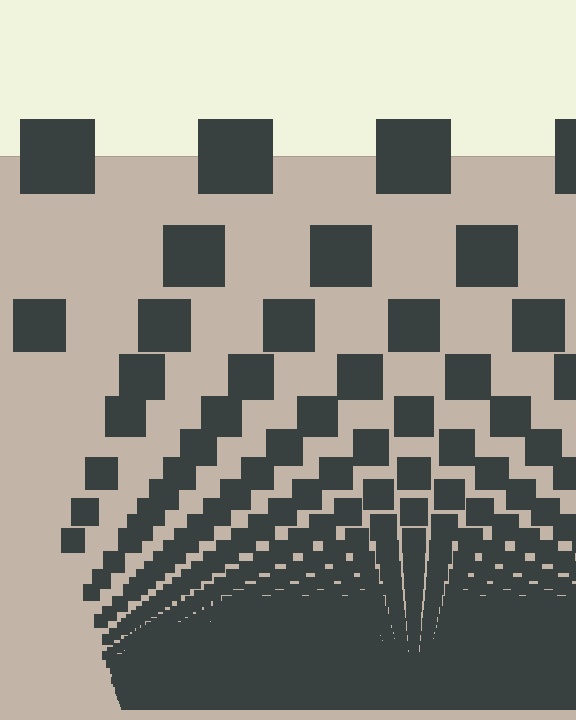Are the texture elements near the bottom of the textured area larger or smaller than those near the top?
Smaller. The gradient is inverted — elements near the bottom are smaller and denser.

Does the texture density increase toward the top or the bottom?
Density increases toward the bottom.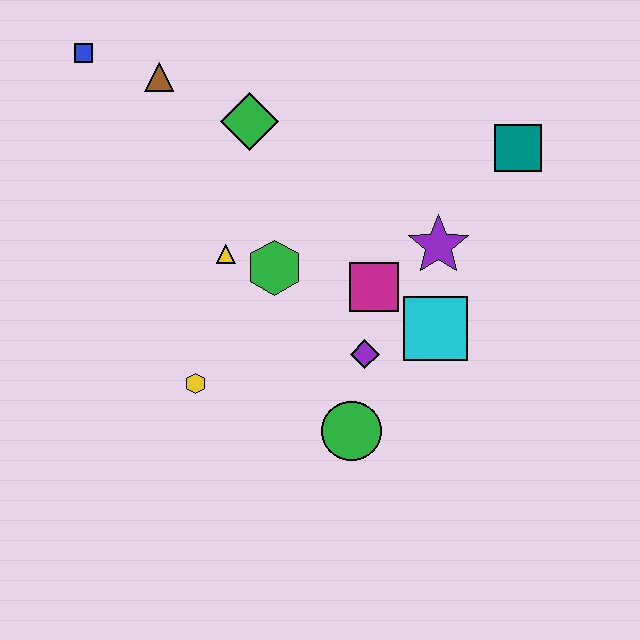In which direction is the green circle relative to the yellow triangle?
The green circle is below the yellow triangle.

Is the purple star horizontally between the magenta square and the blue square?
No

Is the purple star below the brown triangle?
Yes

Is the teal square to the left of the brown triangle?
No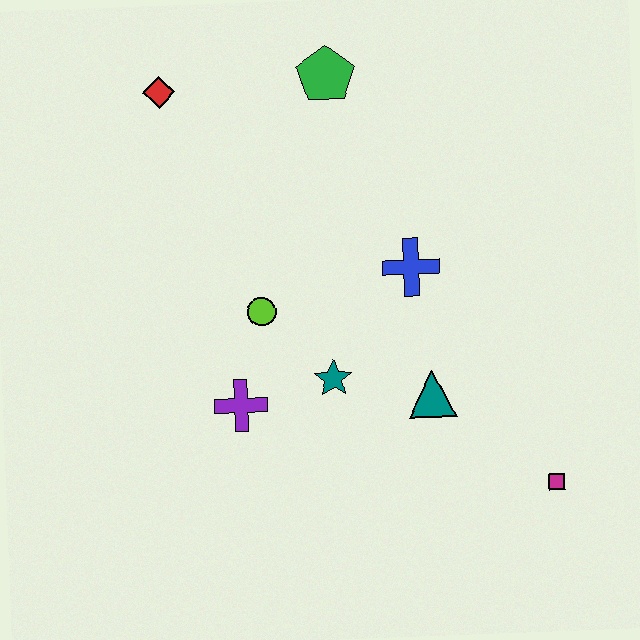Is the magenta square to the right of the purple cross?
Yes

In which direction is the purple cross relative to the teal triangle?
The purple cross is to the left of the teal triangle.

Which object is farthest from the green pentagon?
The magenta square is farthest from the green pentagon.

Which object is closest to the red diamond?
The green pentagon is closest to the red diamond.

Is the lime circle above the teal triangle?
Yes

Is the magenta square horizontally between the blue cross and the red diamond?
No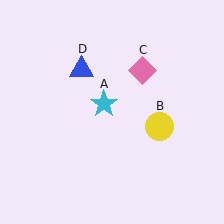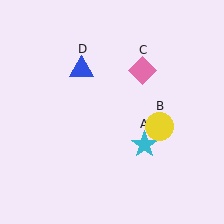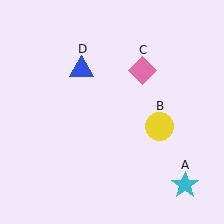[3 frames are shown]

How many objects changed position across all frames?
1 object changed position: cyan star (object A).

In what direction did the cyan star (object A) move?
The cyan star (object A) moved down and to the right.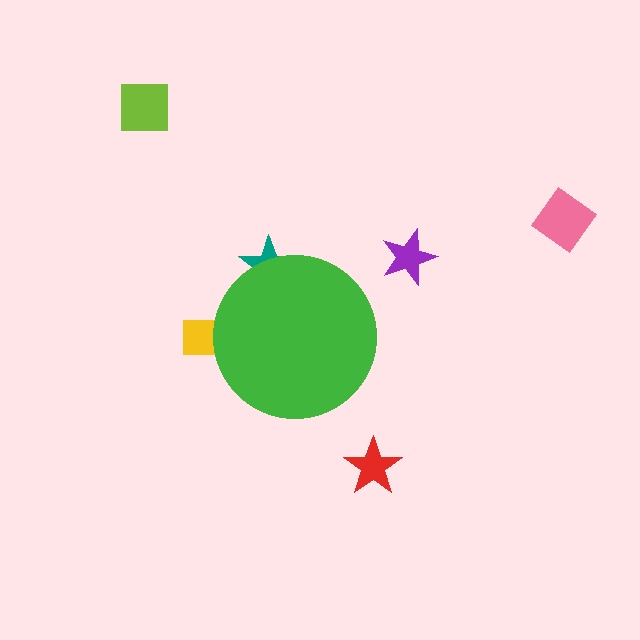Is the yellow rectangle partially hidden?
Yes, the yellow rectangle is partially hidden behind the green circle.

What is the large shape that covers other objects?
A green circle.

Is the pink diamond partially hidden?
No, the pink diamond is fully visible.